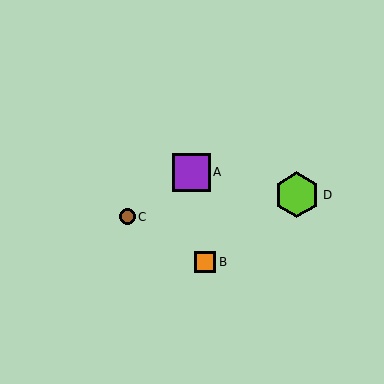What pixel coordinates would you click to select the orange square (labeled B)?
Click at (205, 262) to select the orange square B.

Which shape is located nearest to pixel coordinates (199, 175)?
The purple square (labeled A) at (191, 172) is nearest to that location.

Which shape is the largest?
The lime hexagon (labeled D) is the largest.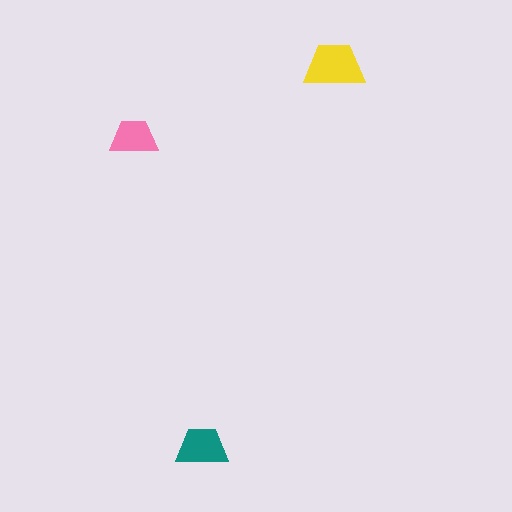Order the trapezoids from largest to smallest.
the yellow one, the teal one, the pink one.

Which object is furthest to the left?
The pink trapezoid is leftmost.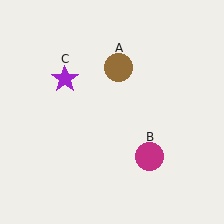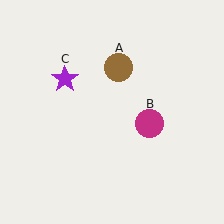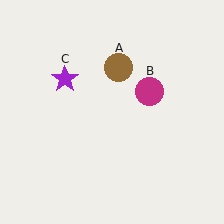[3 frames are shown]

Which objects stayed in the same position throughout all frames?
Brown circle (object A) and purple star (object C) remained stationary.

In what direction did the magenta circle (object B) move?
The magenta circle (object B) moved up.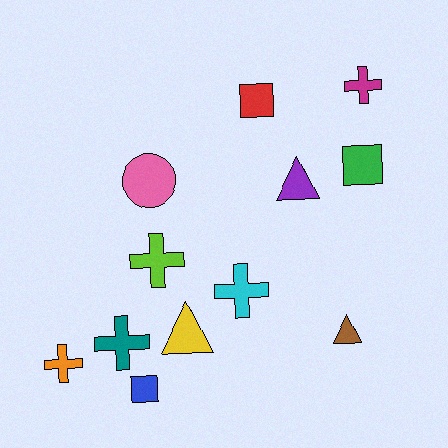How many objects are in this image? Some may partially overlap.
There are 12 objects.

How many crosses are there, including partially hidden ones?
There are 5 crosses.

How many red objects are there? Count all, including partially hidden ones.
There is 1 red object.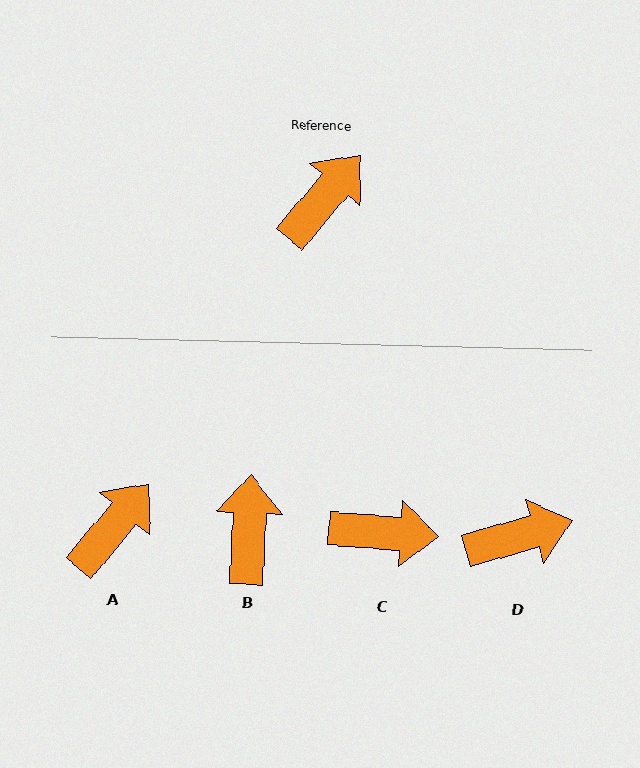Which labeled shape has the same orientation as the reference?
A.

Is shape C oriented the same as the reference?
No, it is off by about 54 degrees.